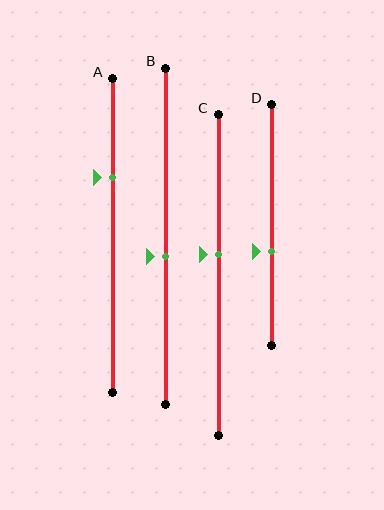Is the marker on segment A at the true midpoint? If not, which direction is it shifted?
No, the marker on segment A is shifted upward by about 18% of the segment length.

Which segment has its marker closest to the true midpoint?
Segment B has its marker closest to the true midpoint.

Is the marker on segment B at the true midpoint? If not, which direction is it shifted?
No, the marker on segment B is shifted downward by about 6% of the segment length.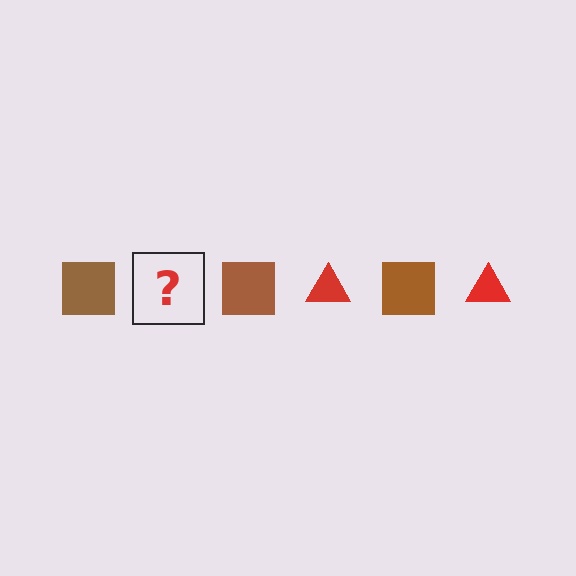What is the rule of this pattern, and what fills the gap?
The rule is that the pattern alternates between brown square and red triangle. The gap should be filled with a red triangle.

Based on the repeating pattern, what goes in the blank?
The blank should be a red triangle.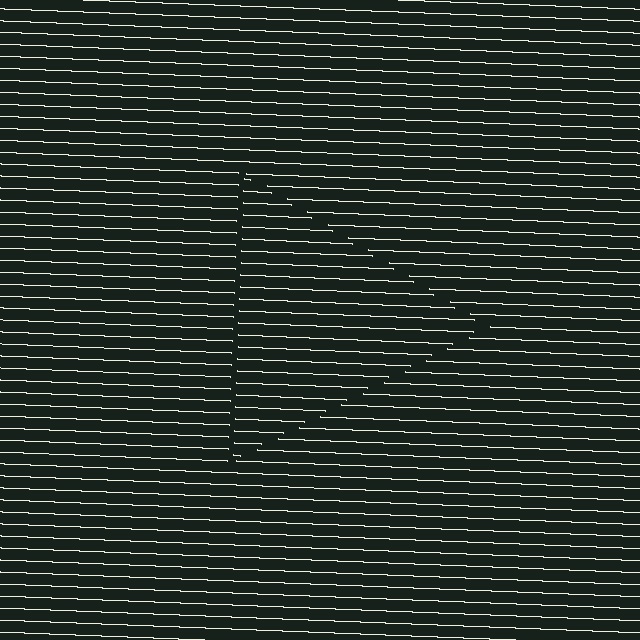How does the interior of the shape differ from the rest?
The interior of the shape contains the same grating, shifted by half a period — the contour is defined by the phase discontinuity where line-ends from the inner and outer gratings abut.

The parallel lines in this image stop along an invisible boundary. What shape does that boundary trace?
An illusory triangle. The interior of the shape contains the same grating, shifted by half a period — the contour is defined by the phase discontinuity where line-ends from the inner and outer gratings abut.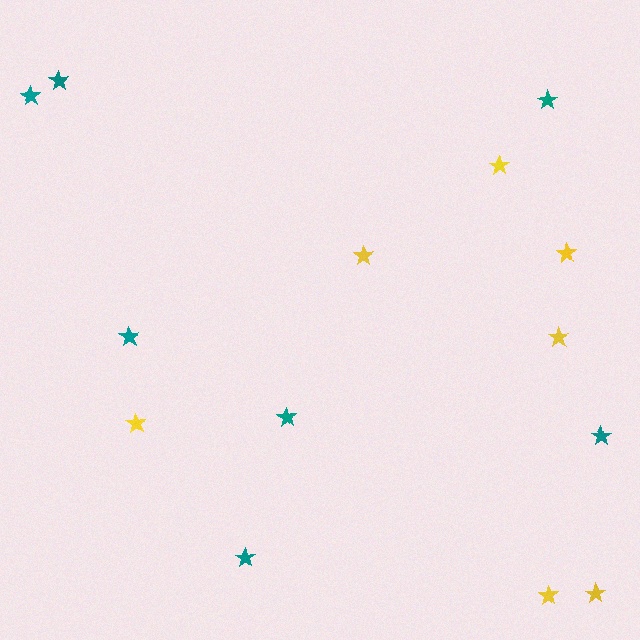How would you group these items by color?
There are 2 groups: one group of teal stars (7) and one group of yellow stars (7).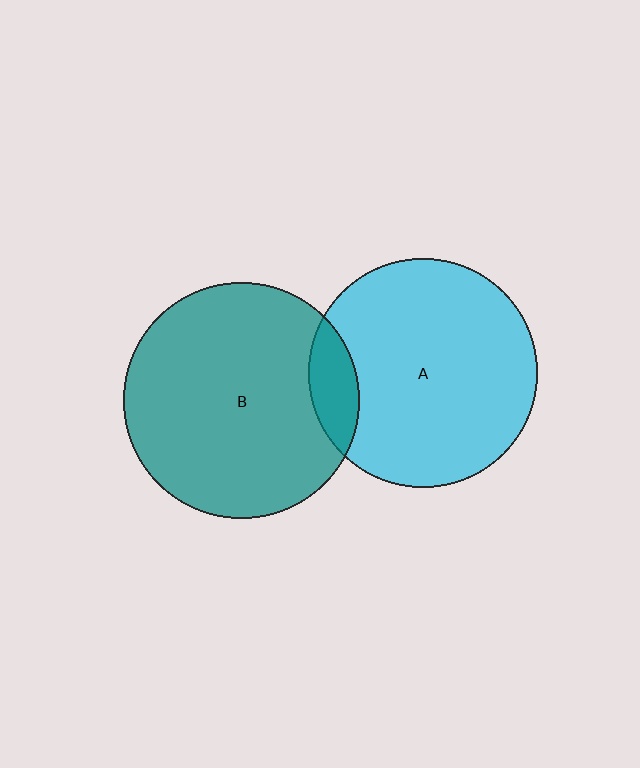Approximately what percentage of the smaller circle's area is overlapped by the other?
Approximately 10%.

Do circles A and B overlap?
Yes.